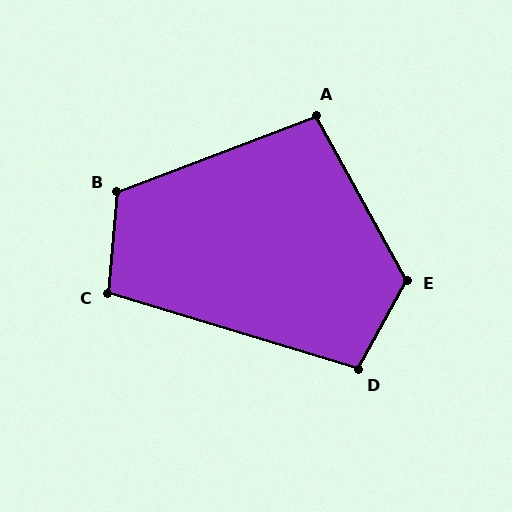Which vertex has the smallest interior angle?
A, at approximately 98 degrees.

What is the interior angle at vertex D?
Approximately 102 degrees (obtuse).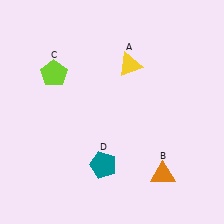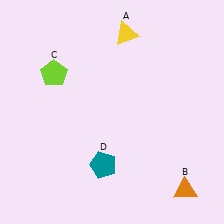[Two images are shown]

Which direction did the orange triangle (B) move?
The orange triangle (B) moved right.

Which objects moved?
The objects that moved are: the yellow triangle (A), the orange triangle (B).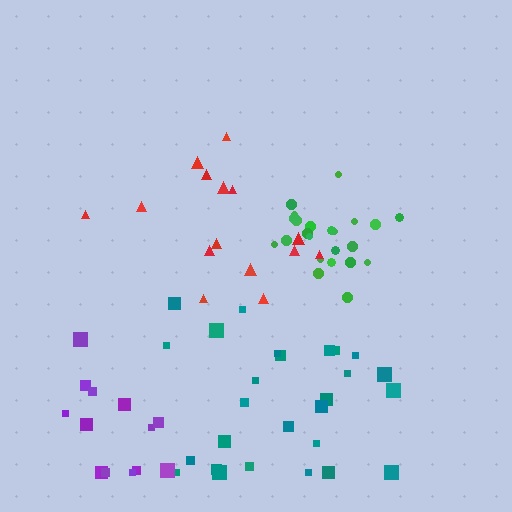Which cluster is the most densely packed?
Green.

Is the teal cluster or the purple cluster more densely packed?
Teal.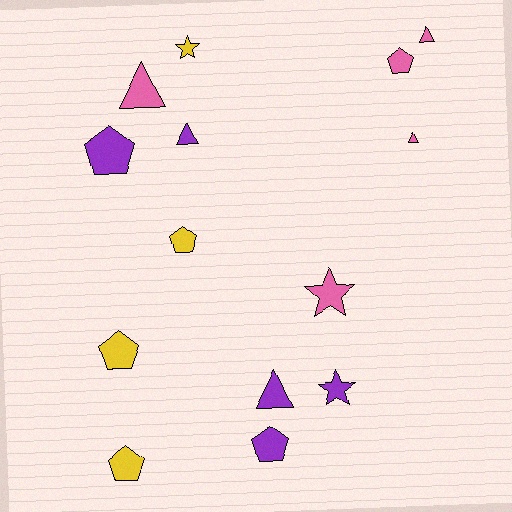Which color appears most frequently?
Purple, with 5 objects.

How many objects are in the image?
There are 14 objects.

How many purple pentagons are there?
There are 2 purple pentagons.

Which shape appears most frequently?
Pentagon, with 6 objects.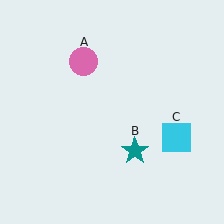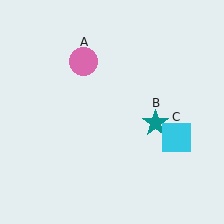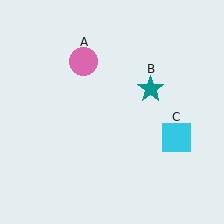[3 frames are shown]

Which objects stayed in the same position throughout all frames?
Pink circle (object A) and cyan square (object C) remained stationary.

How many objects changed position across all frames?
1 object changed position: teal star (object B).